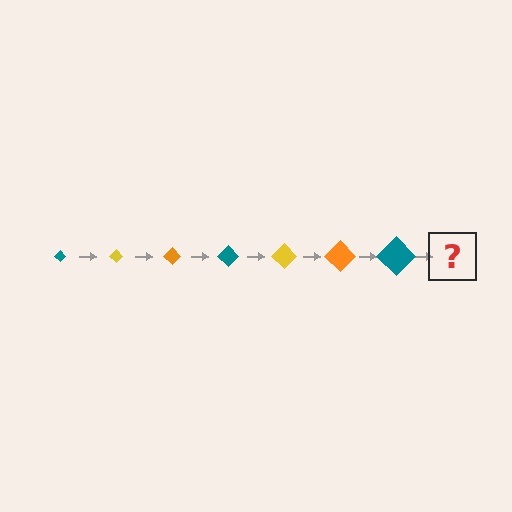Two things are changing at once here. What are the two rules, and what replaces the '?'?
The two rules are that the diamond grows larger each step and the color cycles through teal, yellow, and orange. The '?' should be a yellow diamond, larger than the previous one.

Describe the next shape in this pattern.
It should be a yellow diamond, larger than the previous one.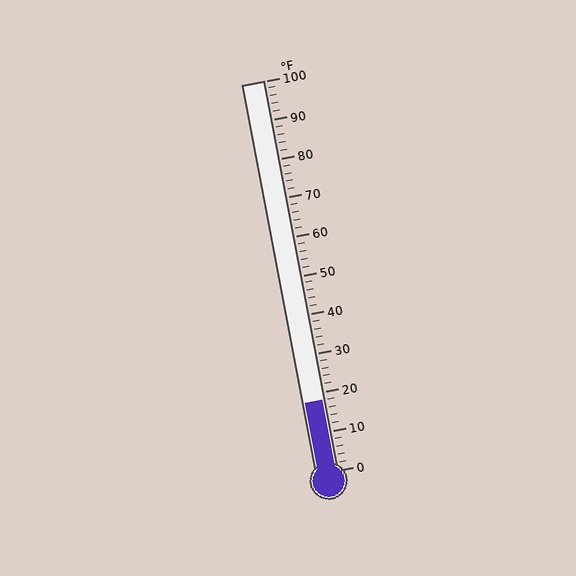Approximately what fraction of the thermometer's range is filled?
The thermometer is filled to approximately 20% of its range.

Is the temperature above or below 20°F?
The temperature is below 20°F.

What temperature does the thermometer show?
The thermometer shows approximately 18°F.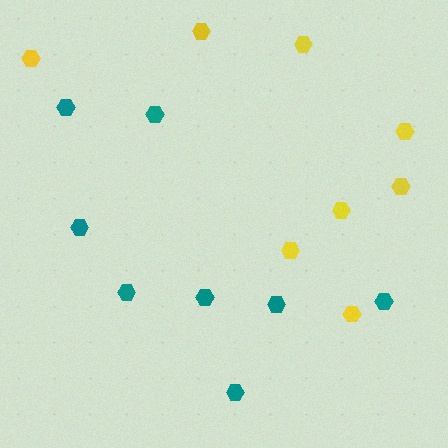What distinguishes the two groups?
There are 2 groups: one group of yellow hexagons (8) and one group of teal hexagons (8).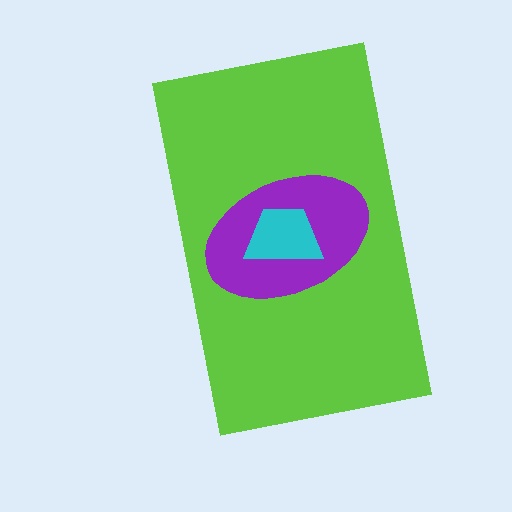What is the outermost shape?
The lime rectangle.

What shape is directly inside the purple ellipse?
The cyan trapezoid.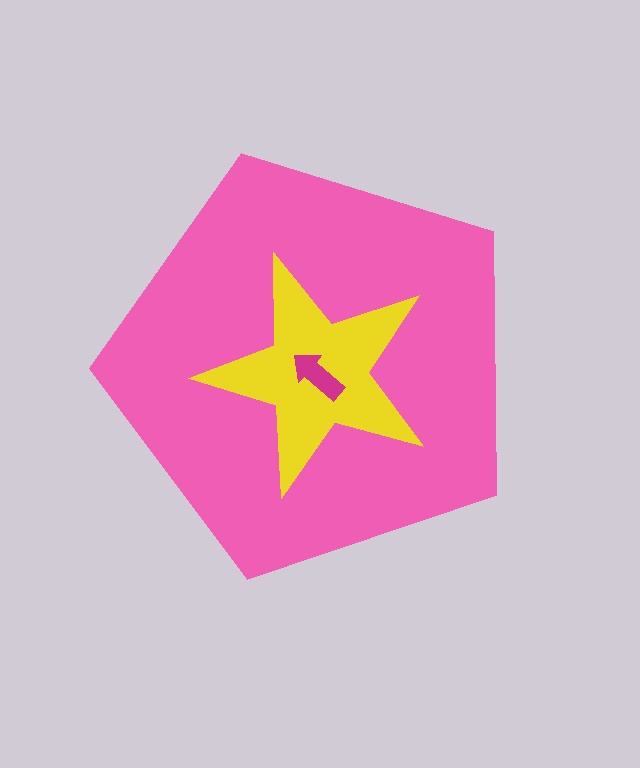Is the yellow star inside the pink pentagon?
Yes.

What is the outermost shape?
The pink pentagon.